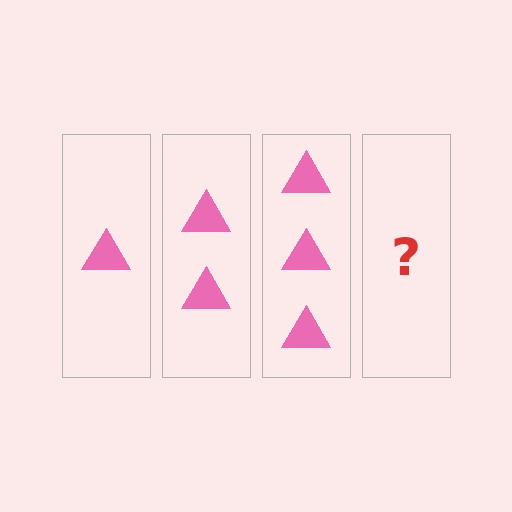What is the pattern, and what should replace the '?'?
The pattern is that each step adds one more triangle. The '?' should be 4 triangles.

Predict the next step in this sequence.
The next step is 4 triangles.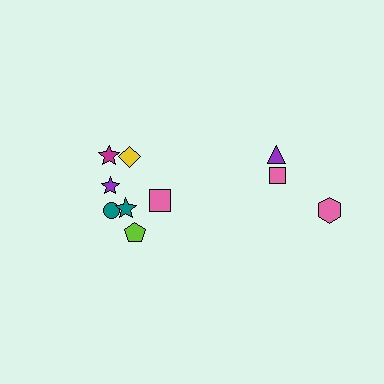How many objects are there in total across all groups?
There are 10 objects.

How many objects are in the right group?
There are 3 objects.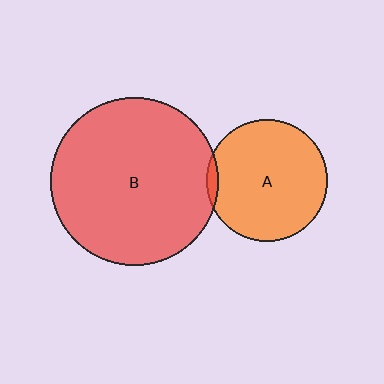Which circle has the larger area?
Circle B (red).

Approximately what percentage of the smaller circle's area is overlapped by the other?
Approximately 5%.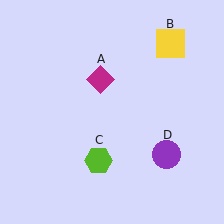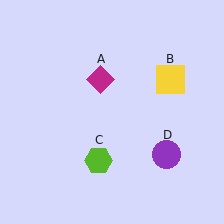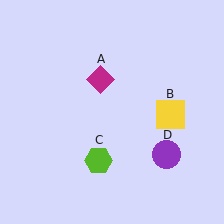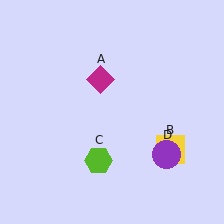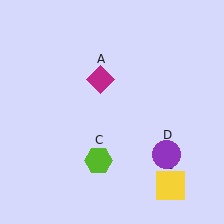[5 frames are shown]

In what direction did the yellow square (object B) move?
The yellow square (object B) moved down.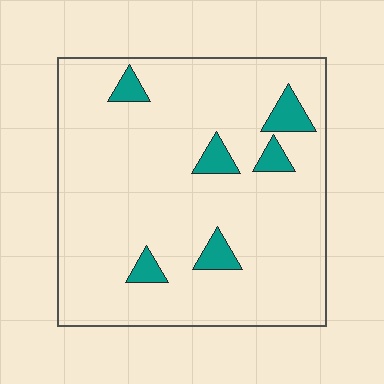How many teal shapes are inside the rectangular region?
6.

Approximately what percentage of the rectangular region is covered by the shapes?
Approximately 10%.